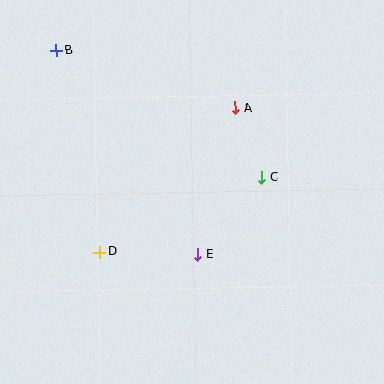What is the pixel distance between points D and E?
The distance between D and E is 98 pixels.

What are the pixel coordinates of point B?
Point B is at (56, 50).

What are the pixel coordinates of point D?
Point D is at (100, 252).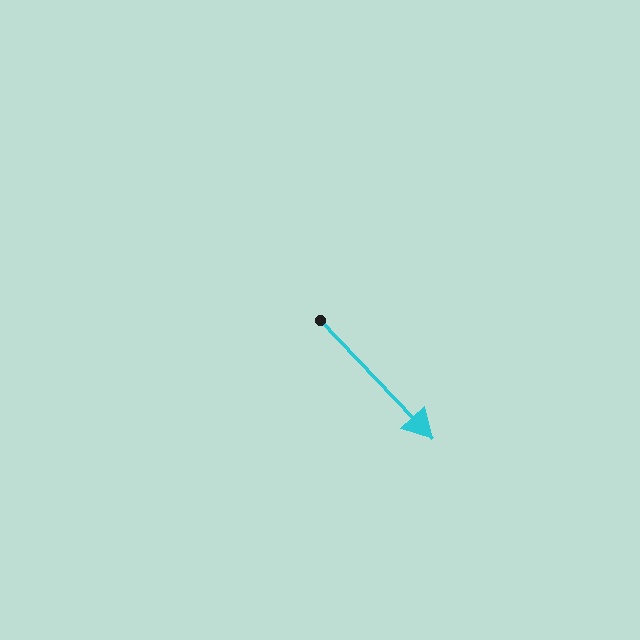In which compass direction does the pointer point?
Southeast.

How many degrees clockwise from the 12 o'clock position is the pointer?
Approximately 137 degrees.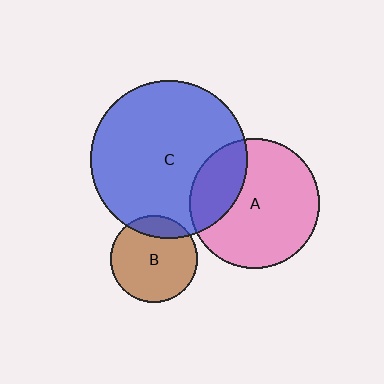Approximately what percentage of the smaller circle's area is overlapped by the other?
Approximately 25%.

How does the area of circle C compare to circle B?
Approximately 3.3 times.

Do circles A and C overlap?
Yes.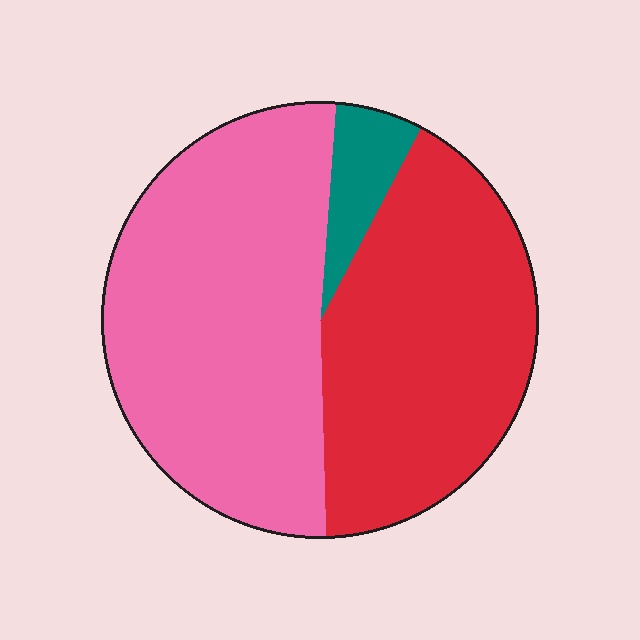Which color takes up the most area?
Pink, at roughly 50%.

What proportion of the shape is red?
Red covers about 40% of the shape.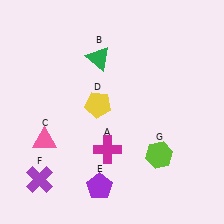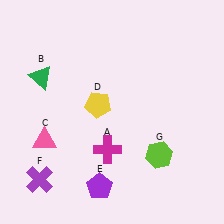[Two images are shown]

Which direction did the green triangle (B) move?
The green triangle (B) moved left.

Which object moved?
The green triangle (B) moved left.